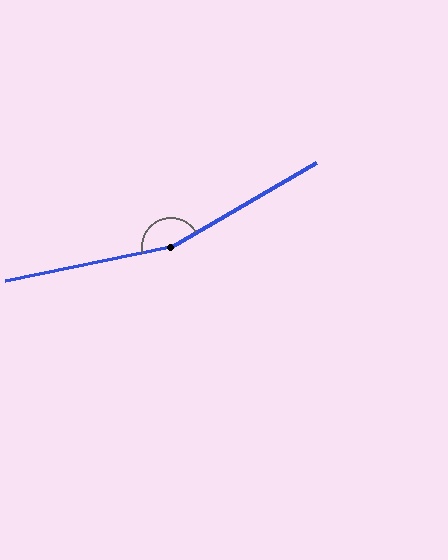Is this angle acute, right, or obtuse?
It is obtuse.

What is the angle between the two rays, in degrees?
Approximately 162 degrees.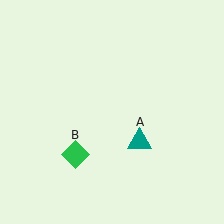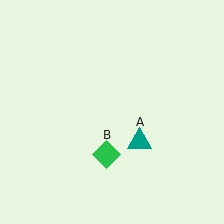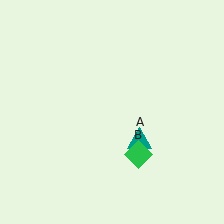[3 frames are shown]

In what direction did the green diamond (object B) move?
The green diamond (object B) moved right.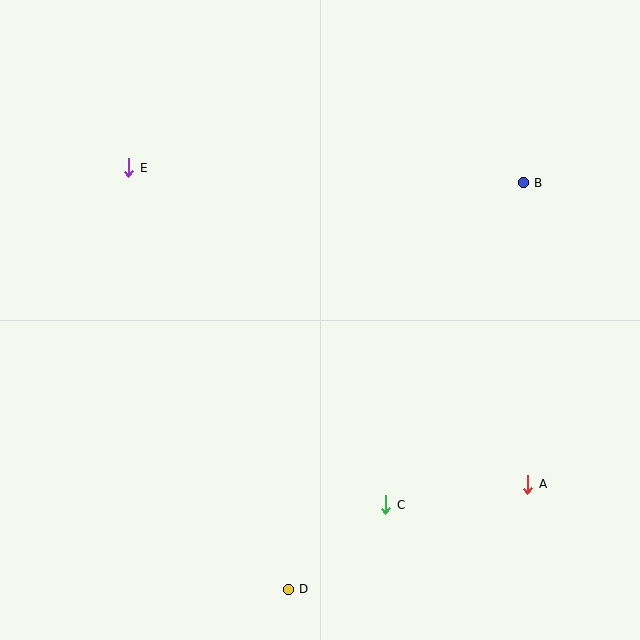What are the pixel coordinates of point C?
Point C is at (386, 505).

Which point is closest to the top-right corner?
Point B is closest to the top-right corner.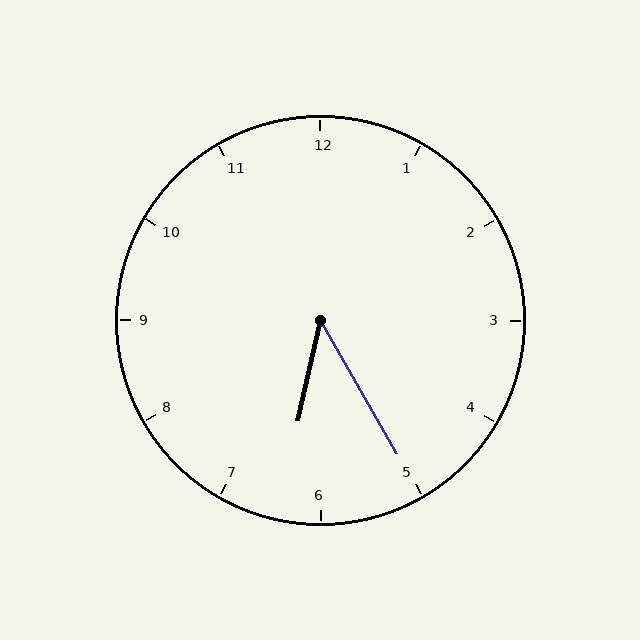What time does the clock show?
6:25.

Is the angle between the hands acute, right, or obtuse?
It is acute.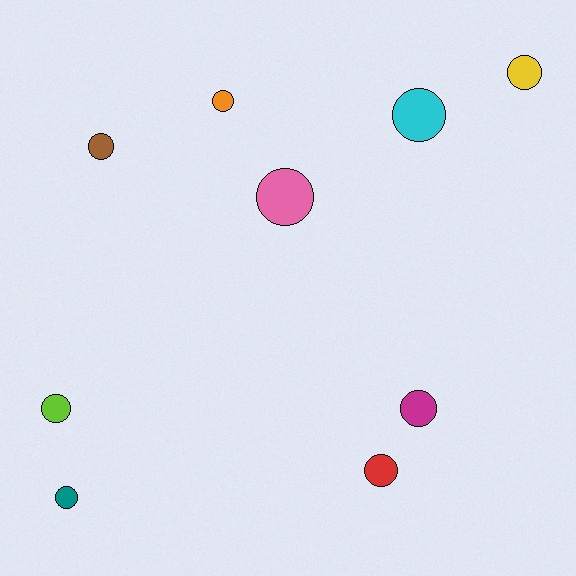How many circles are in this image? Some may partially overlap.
There are 9 circles.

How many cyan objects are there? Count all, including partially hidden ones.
There is 1 cyan object.